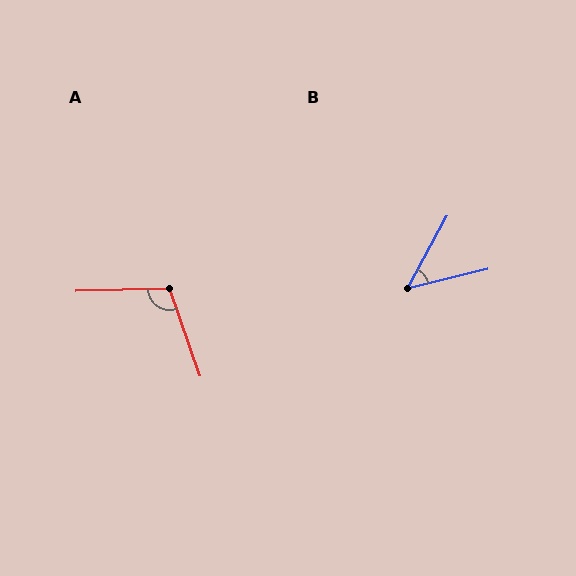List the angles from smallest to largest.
B (48°), A (108°).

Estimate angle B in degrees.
Approximately 48 degrees.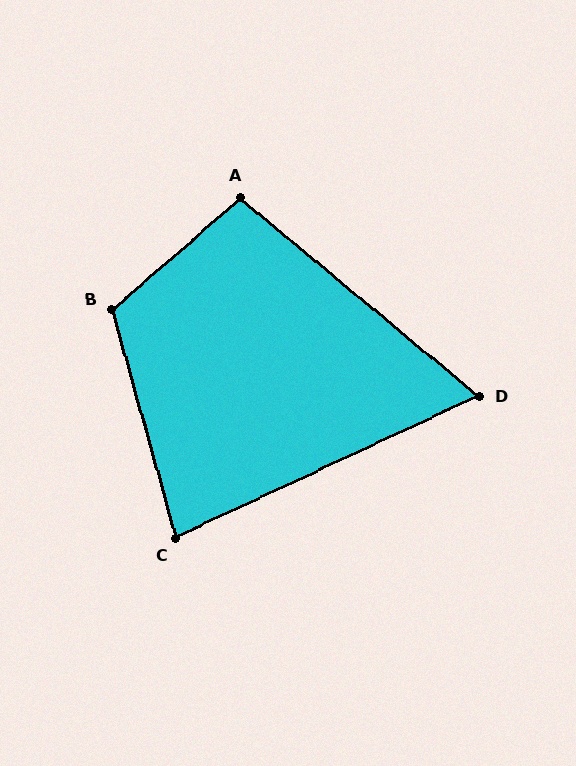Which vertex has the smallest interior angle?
D, at approximately 65 degrees.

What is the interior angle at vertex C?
Approximately 81 degrees (acute).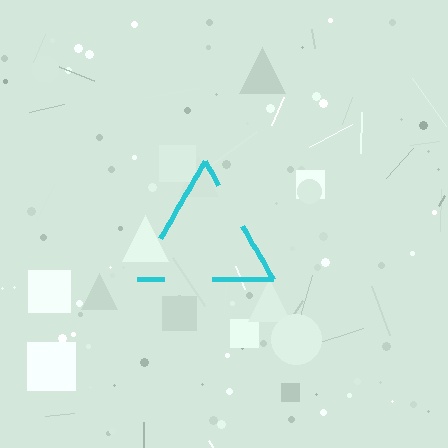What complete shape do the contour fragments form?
The contour fragments form a triangle.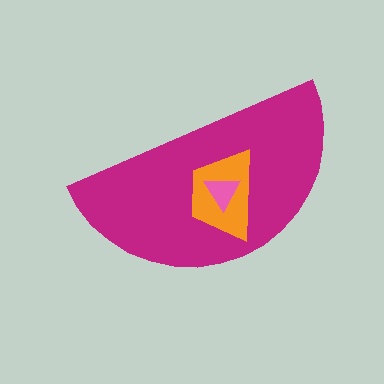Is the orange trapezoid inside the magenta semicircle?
Yes.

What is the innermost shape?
The pink triangle.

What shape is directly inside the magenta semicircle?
The orange trapezoid.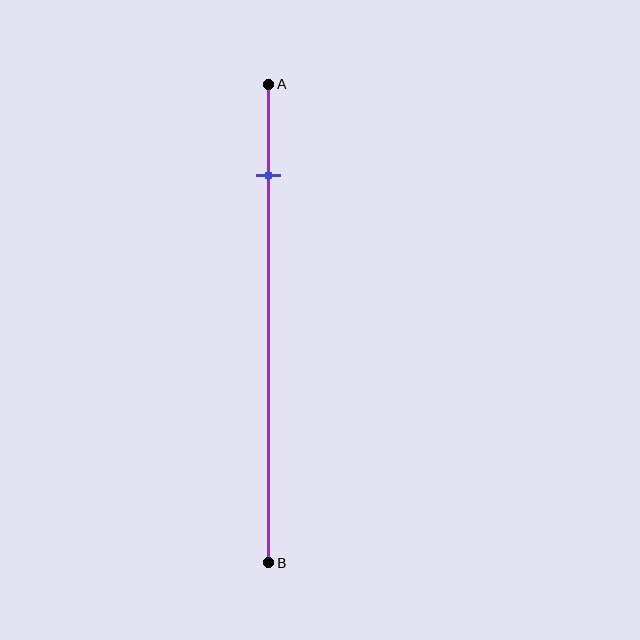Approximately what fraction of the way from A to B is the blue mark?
The blue mark is approximately 20% of the way from A to B.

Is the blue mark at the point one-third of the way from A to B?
No, the mark is at about 20% from A, not at the 33% one-third point.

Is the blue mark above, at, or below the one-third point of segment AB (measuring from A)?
The blue mark is above the one-third point of segment AB.